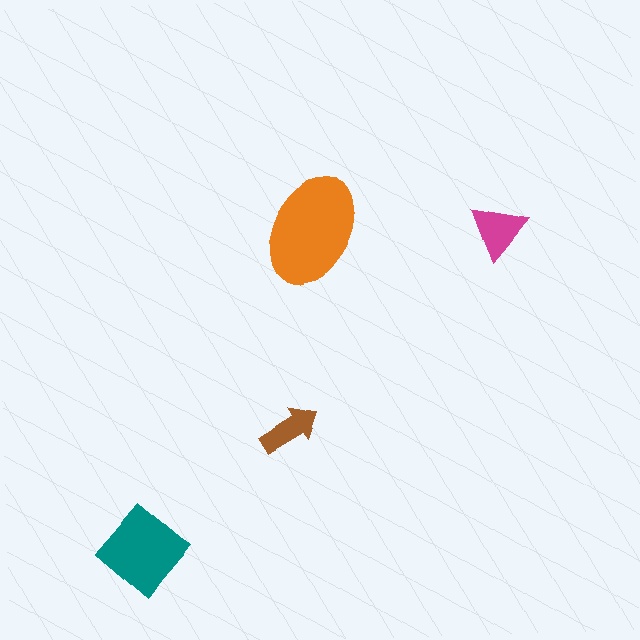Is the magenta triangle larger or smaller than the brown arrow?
Larger.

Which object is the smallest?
The brown arrow.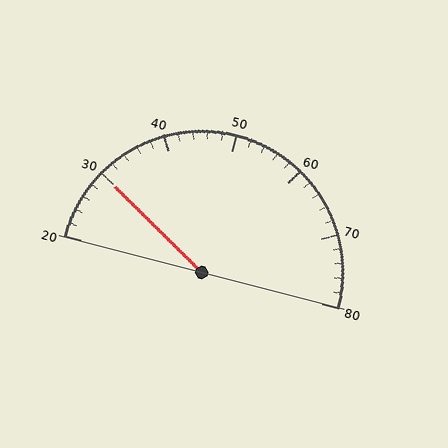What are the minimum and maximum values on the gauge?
The gauge ranges from 20 to 80.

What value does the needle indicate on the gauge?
The needle indicates approximately 30.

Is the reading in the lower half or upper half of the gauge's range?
The reading is in the lower half of the range (20 to 80).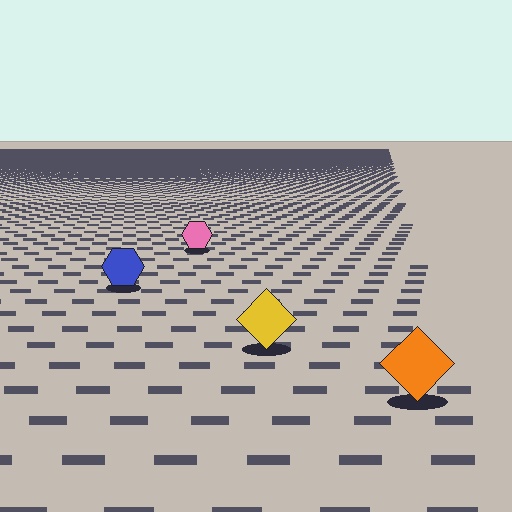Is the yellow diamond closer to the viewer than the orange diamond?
No. The orange diamond is closer — you can tell from the texture gradient: the ground texture is coarser near it.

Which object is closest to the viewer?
The orange diamond is closest. The texture marks near it are larger and more spread out.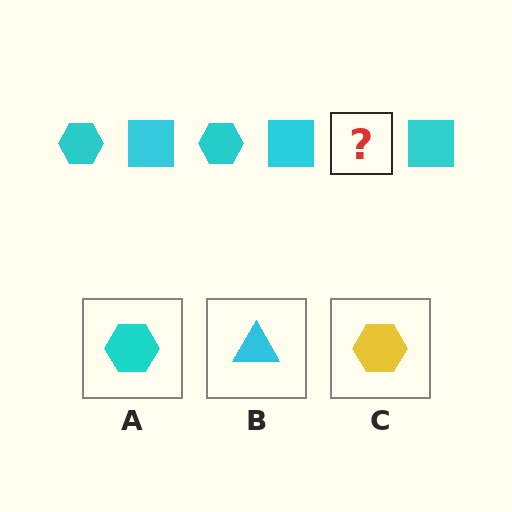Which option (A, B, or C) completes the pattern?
A.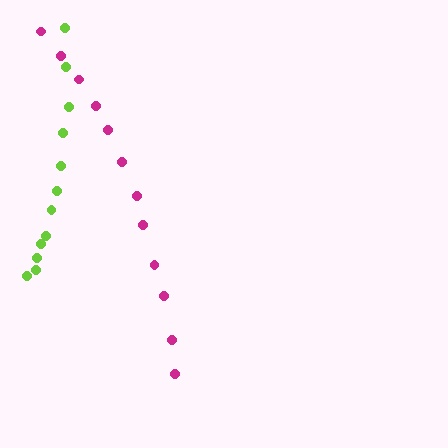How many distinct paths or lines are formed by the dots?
There are 2 distinct paths.